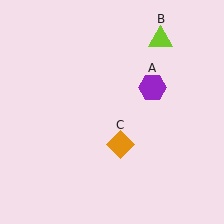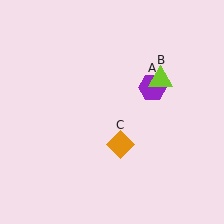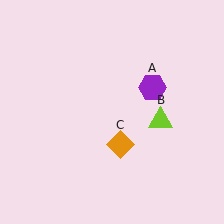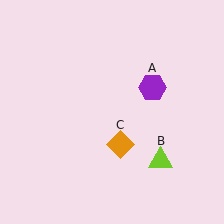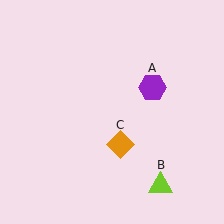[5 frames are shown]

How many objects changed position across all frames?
1 object changed position: lime triangle (object B).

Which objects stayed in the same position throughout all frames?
Purple hexagon (object A) and orange diamond (object C) remained stationary.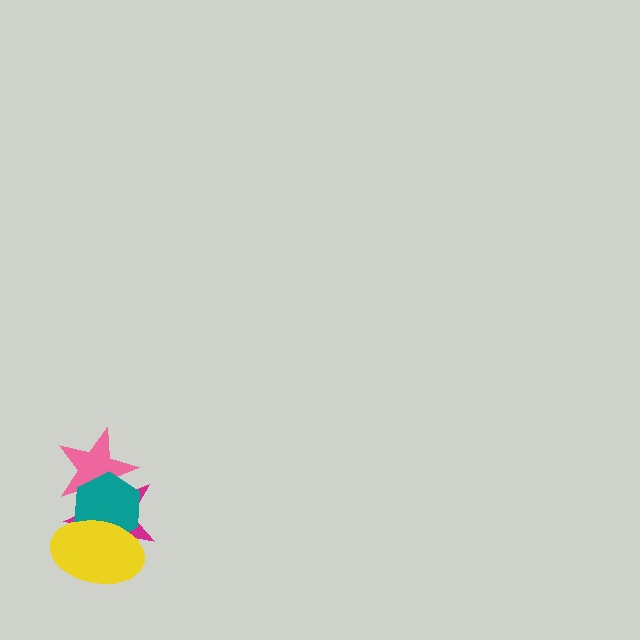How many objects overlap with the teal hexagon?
3 objects overlap with the teal hexagon.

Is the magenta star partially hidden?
Yes, it is partially covered by another shape.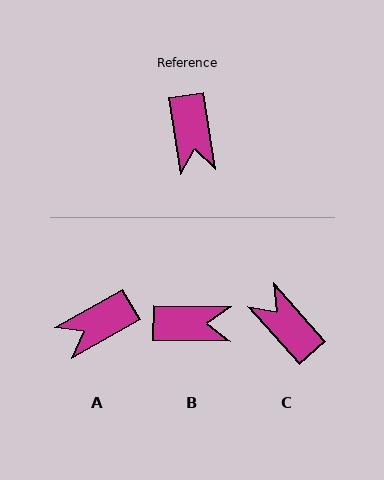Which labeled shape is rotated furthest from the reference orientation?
C, about 146 degrees away.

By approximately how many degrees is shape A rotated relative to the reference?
Approximately 69 degrees clockwise.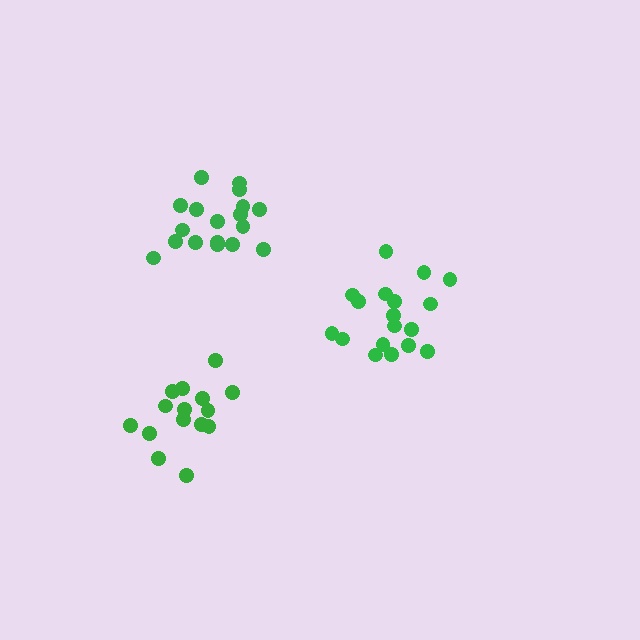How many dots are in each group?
Group 1: 18 dots, Group 2: 18 dots, Group 3: 15 dots (51 total).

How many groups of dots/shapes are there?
There are 3 groups.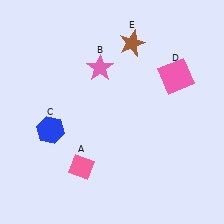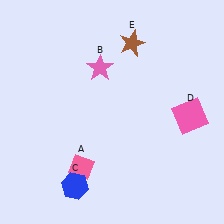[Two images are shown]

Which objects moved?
The objects that moved are: the blue hexagon (C), the pink square (D).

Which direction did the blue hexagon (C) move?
The blue hexagon (C) moved down.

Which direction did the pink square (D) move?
The pink square (D) moved down.